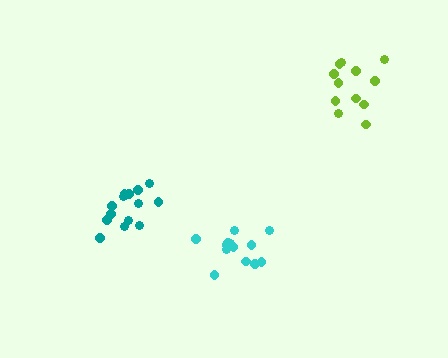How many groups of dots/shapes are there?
There are 3 groups.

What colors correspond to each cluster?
The clusters are colored: lime, cyan, teal.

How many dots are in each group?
Group 1: 12 dots, Group 2: 13 dots, Group 3: 14 dots (39 total).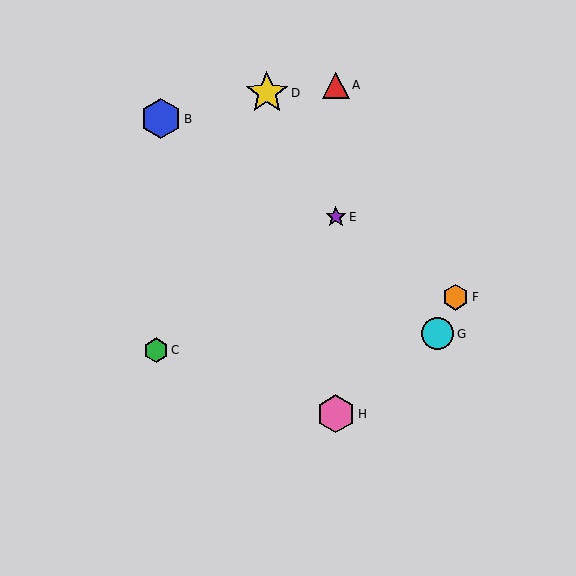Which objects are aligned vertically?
Objects A, E, H are aligned vertically.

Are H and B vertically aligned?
No, H is at x≈336 and B is at x≈161.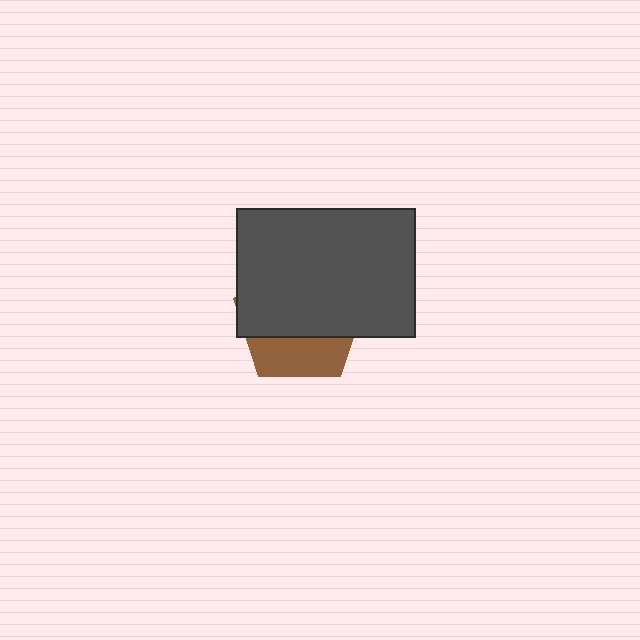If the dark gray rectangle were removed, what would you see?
You would see the complete brown pentagon.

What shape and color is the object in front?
The object in front is a dark gray rectangle.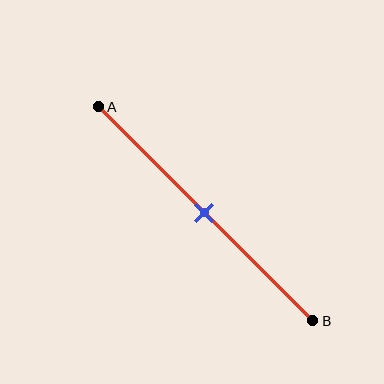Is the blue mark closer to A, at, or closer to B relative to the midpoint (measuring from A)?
The blue mark is approximately at the midpoint of segment AB.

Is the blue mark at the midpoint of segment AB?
Yes, the mark is approximately at the midpoint.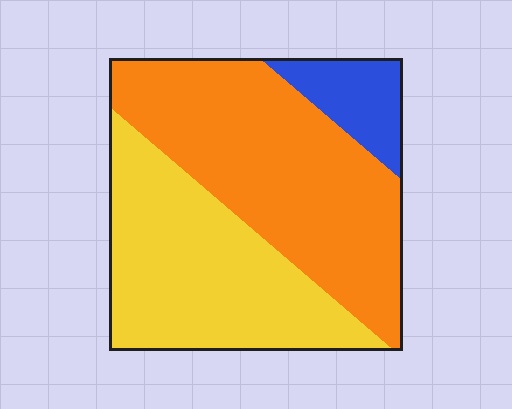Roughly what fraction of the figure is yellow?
Yellow covers around 40% of the figure.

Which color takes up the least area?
Blue, at roughly 10%.